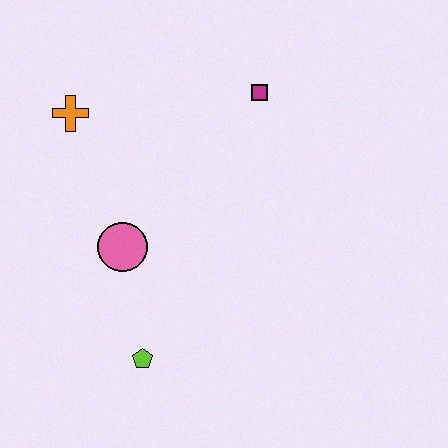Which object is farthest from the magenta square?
The lime pentagon is farthest from the magenta square.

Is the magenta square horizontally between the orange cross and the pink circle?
No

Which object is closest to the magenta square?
The orange cross is closest to the magenta square.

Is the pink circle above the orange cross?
No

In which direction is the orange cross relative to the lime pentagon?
The orange cross is above the lime pentagon.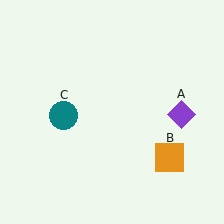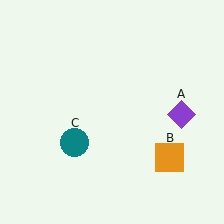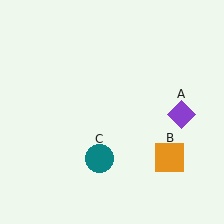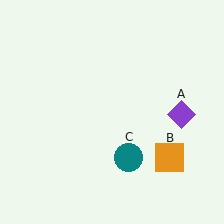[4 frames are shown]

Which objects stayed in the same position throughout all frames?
Purple diamond (object A) and orange square (object B) remained stationary.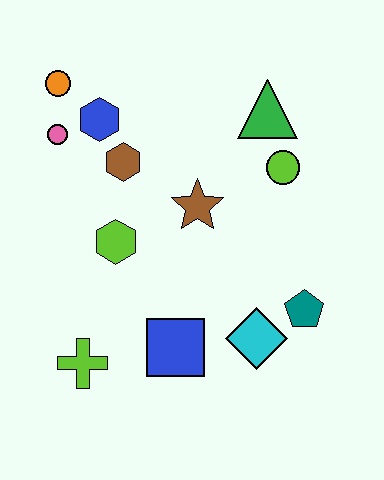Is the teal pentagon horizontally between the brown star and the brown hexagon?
No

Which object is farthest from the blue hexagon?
The teal pentagon is farthest from the blue hexagon.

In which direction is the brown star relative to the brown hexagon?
The brown star is to the right of the brown hexagon.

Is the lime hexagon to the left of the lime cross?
No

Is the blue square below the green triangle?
Yes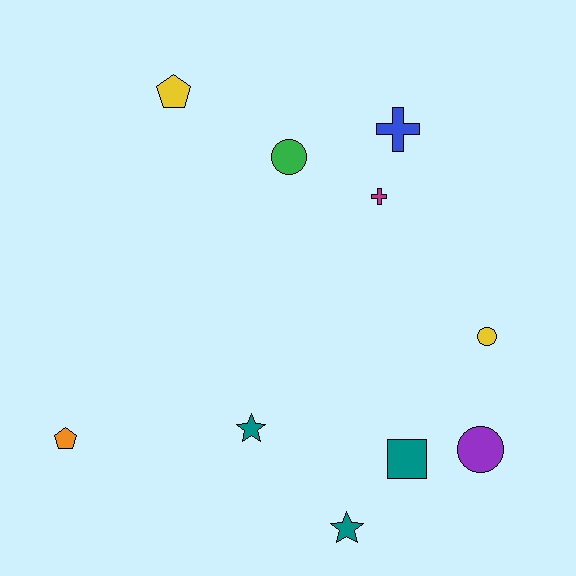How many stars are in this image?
There are 2 stars.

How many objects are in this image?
There are 10 objects.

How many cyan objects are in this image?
There are no cyan objects.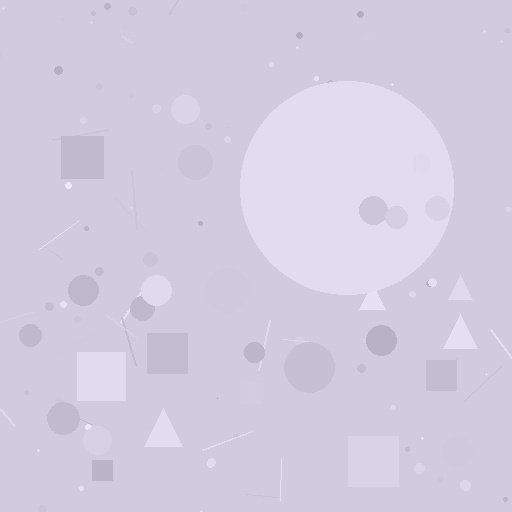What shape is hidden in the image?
A circle is hidden in the image.